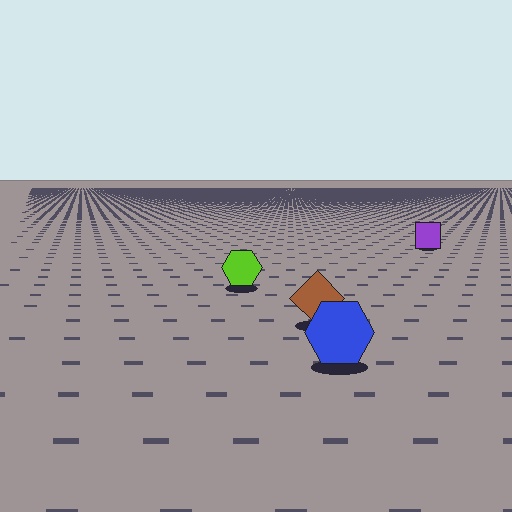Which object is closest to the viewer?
The blue hexagon is closest. The texture marks near it are larger and more spread out.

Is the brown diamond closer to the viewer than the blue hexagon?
No. The blue hexagon is closer — you can tell from the texture gradient: the ground texture is coarser near it.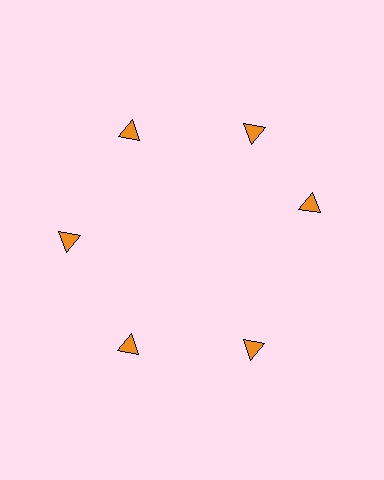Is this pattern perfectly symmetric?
No. The 6 orange triangles are arranged in a ring, but one element near the 3 o'clock position is rotated out of alignment along the ring, breaking the 6-fold rotational symmetry.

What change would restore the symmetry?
The symmetry would be restored by rotating it back into even spacing with its neighbors so that all 6 triangles sit at equal angles and equal distance from the center.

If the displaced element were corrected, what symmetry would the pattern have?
It would have 6-fold rotational symmetry — the pattern would map onto itself every 60 degrees.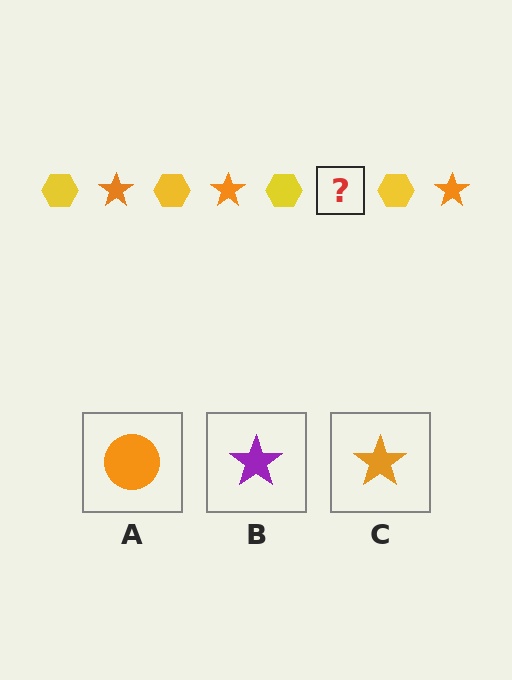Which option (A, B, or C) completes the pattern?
C.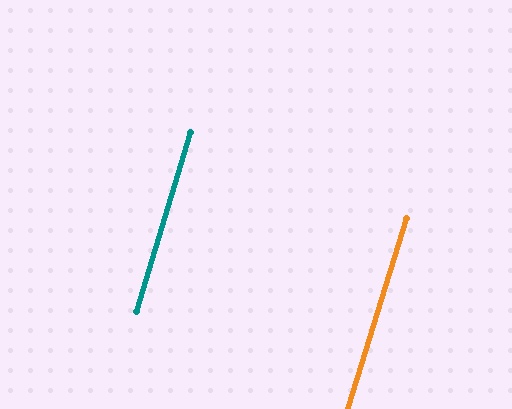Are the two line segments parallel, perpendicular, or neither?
Parallel — their directions differ by only 0.3°.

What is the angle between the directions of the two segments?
Approximately 0 degrees.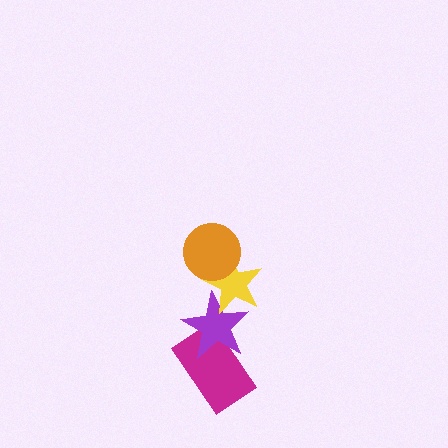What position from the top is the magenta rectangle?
The magenta rectangle is 4th from the top.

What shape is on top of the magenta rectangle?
The purple star is on top of the magenta rectangle.